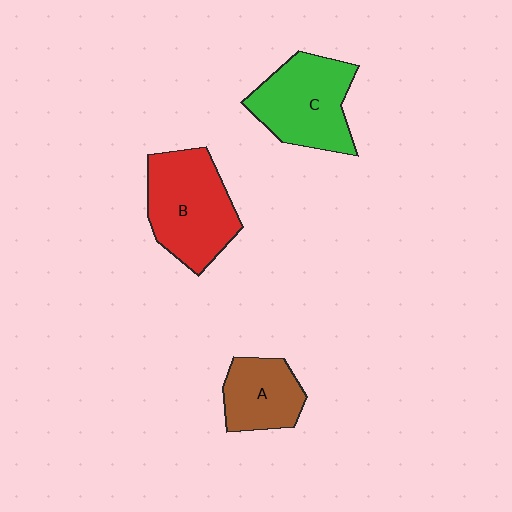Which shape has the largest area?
Shape B (red).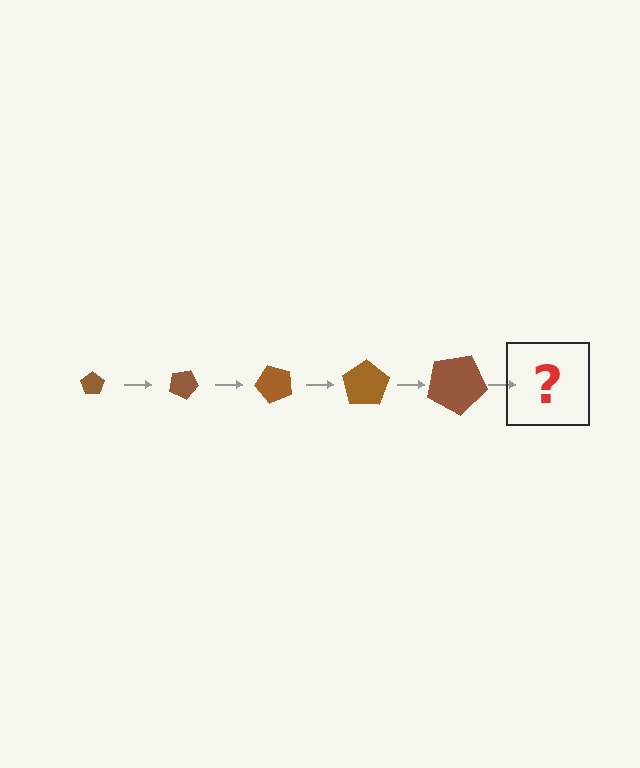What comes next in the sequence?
The next element should be a pentagon, larger than the previous one and rotated 125 degrees from the start.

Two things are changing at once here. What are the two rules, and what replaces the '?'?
The two rules are that the pentagon grows larger each step and it rotates 25 degrees each step. The '?' should be a pentagon, larger than the previous one and rotated 125 degrees from the start.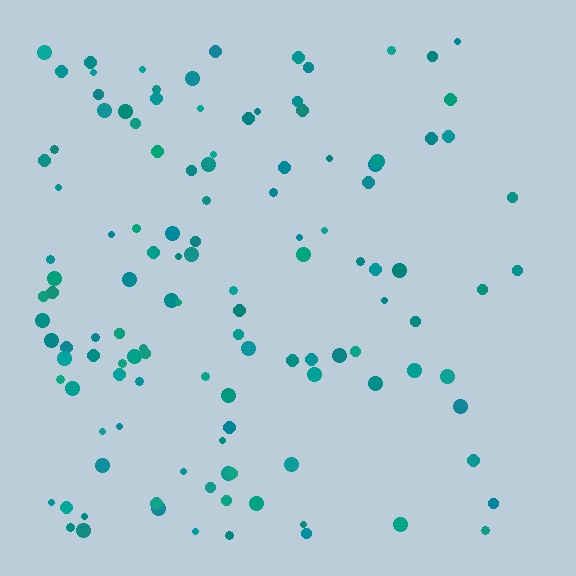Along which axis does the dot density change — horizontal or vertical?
Horizontal.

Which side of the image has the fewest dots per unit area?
The right.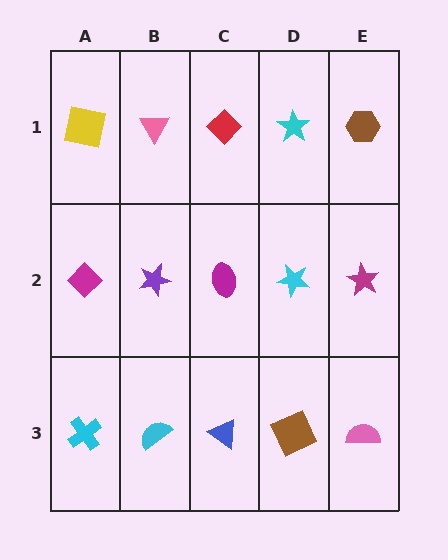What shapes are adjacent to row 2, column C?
A red diamond (row 1, column C), a blue triangle (row 3, column C), a purple star (row 2, column B), a cyan star (row 2, column D).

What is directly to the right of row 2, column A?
A purple star.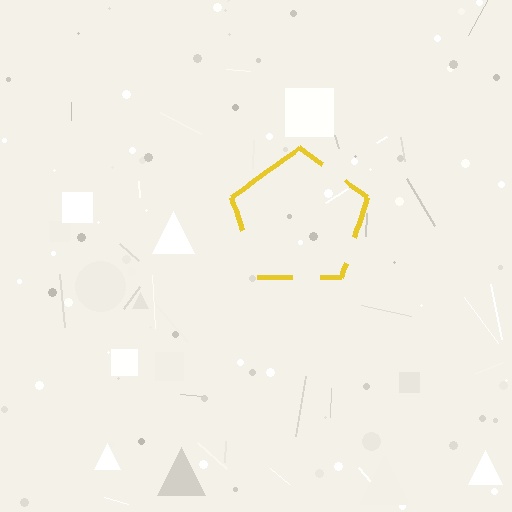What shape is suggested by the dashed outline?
The dashed outline suggests a pentagon.